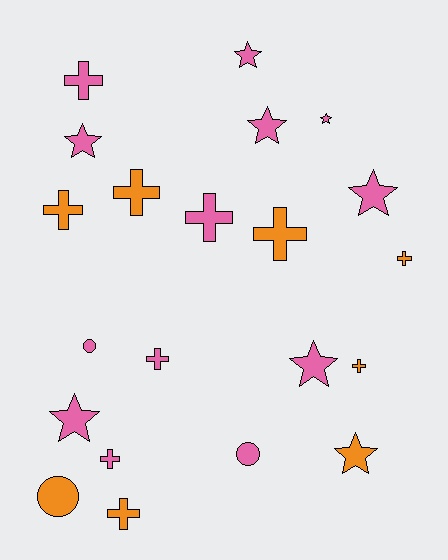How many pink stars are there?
There are 7 pink stars.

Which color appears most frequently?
Pink, with 13 objects.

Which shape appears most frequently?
Cross, with 10 objects.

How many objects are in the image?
There are 21 objects.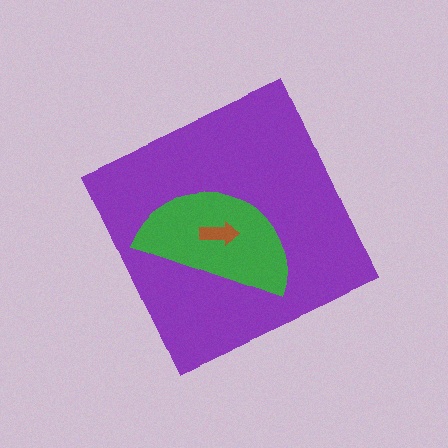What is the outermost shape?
The purple diamond.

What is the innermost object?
The brown arrow.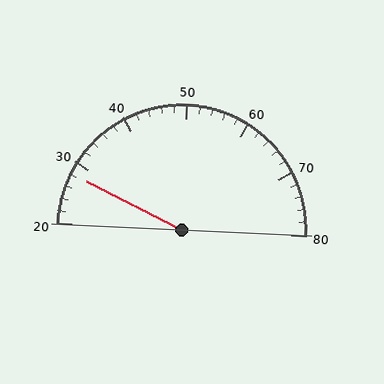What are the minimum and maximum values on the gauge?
The gauge ranges from 20 to 80.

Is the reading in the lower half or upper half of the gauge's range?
The reading is in the lower half of the range (20 to 80).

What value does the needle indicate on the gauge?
The needle indicates approximately 28.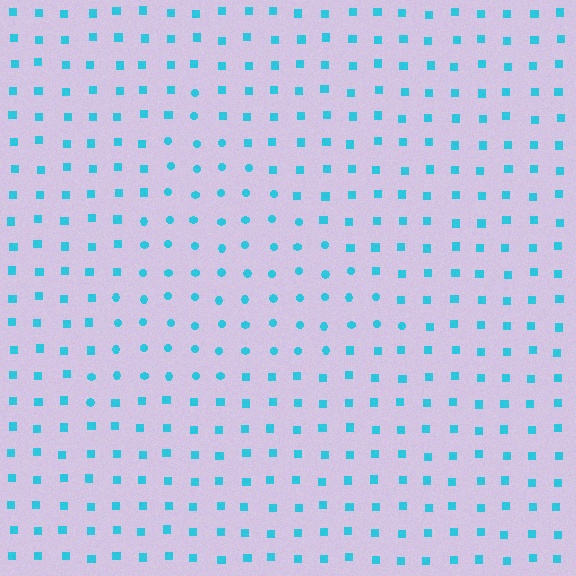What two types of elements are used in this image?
The image uses circles inside the triangle region and squares outside it.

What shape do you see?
I see a triangle.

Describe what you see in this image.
The image is filled with small cyan elements arranged in a uniform grid. A triangle-shaped region contains circles, while the surrounding area contains squares. The boundary is defined purely by the change in element shape.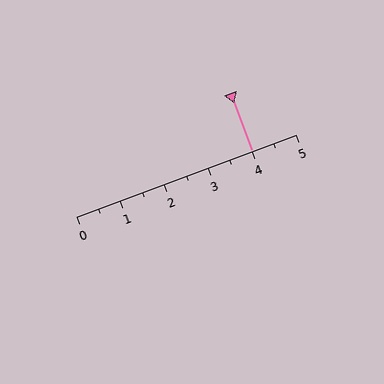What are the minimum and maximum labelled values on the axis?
The axis runs from 0 to 5.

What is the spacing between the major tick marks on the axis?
The major ticks are spaced 1 apart.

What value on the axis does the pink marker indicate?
The marker indicates approximately 4.